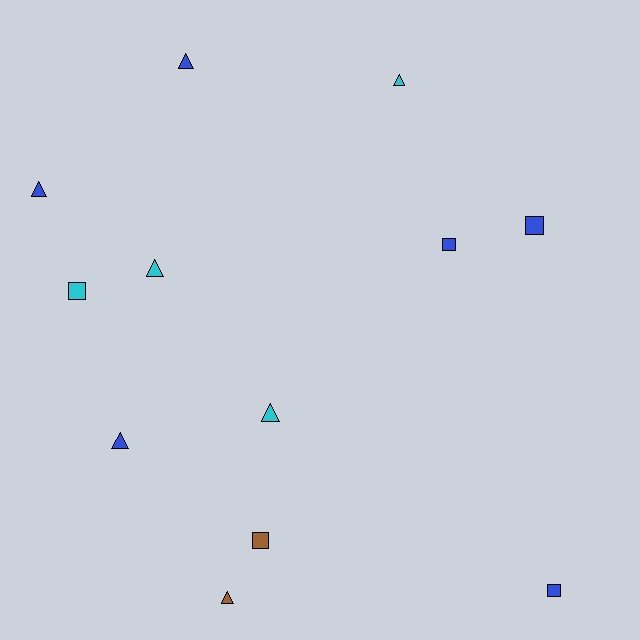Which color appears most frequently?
Blue, with 6 objects.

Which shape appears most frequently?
Triangle, with 7 objects.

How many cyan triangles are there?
There are 3 cyan triangles.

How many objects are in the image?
There are 12 objects.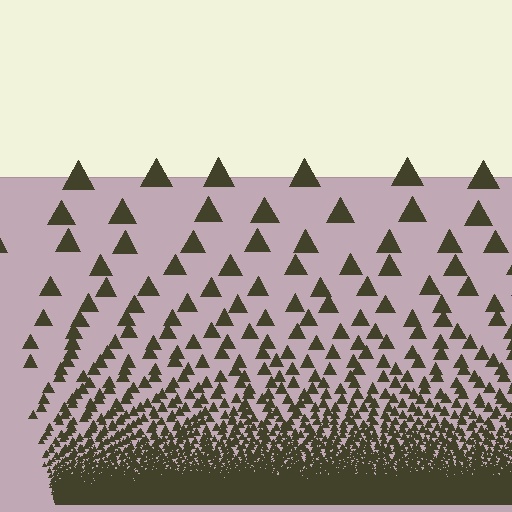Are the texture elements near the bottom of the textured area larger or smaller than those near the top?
Smaller. The gradient is inverted — elements near the bottom are smaller and denser.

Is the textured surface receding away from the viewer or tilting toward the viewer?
The surface appears to tilt toward the viewer. Texture elements get larger and sparser toward the top.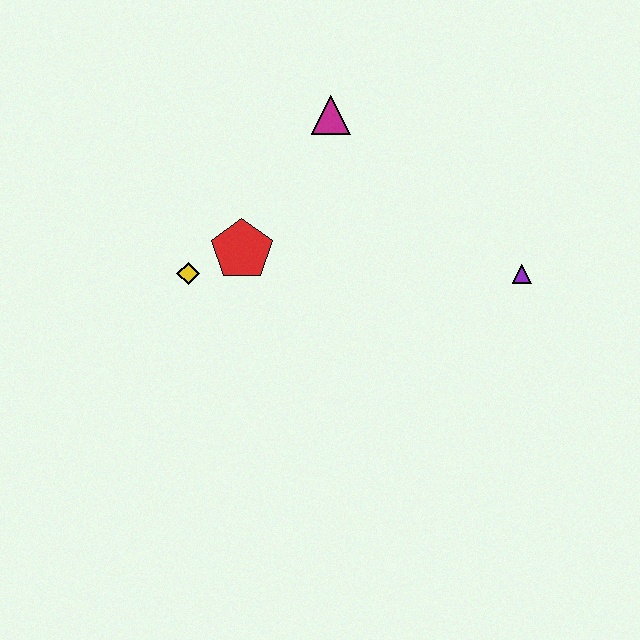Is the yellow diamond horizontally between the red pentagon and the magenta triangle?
No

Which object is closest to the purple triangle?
The magenta triangle is closest to the purple triangle.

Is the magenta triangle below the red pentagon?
No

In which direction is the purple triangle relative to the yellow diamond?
The purple triangle is to the right of the yellow diamond.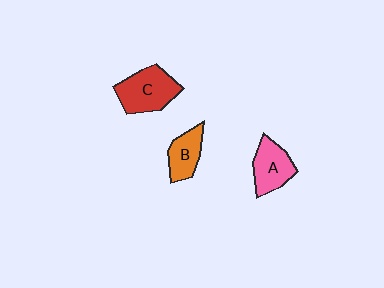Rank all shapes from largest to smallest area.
From largest to smallest: C (red), A (pink), B (orange).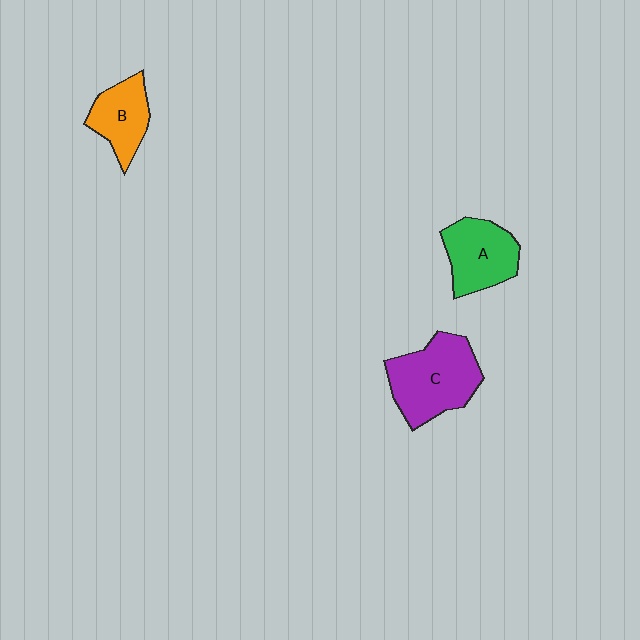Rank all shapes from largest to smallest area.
From largest to smallest: C (purple), A (green), B (orange).